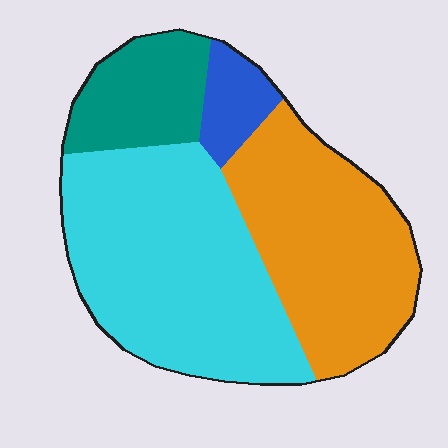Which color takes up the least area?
Blue, at roughly 5%.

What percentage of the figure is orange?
Orange takes up between a third and a half of the figure.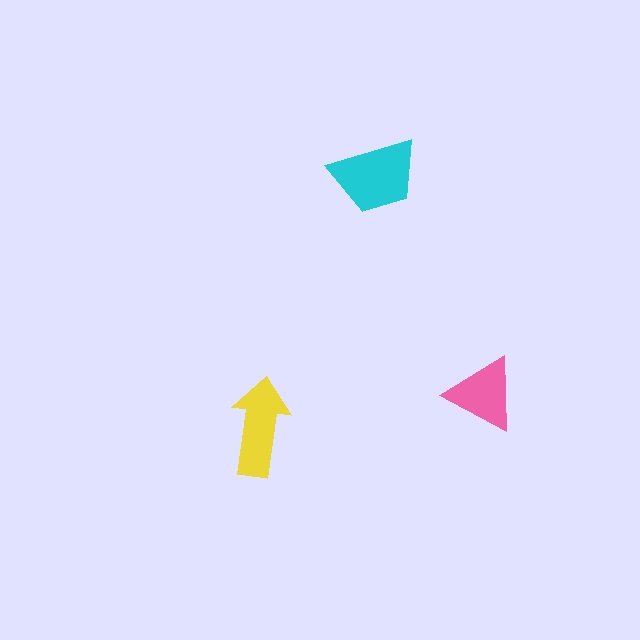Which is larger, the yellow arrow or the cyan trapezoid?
The cyan trapezoid.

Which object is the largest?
The cyan trapezoid.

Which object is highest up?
The cyan trapezoid is topmost.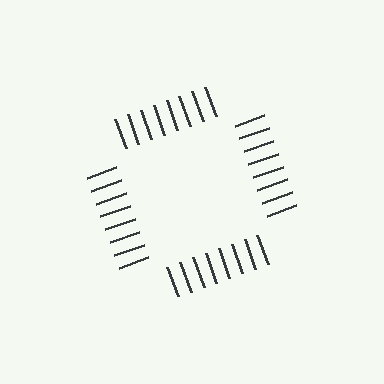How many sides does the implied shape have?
4 sides — the line-ends trace a square.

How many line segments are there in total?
32 — 8 along each of the 4 edges.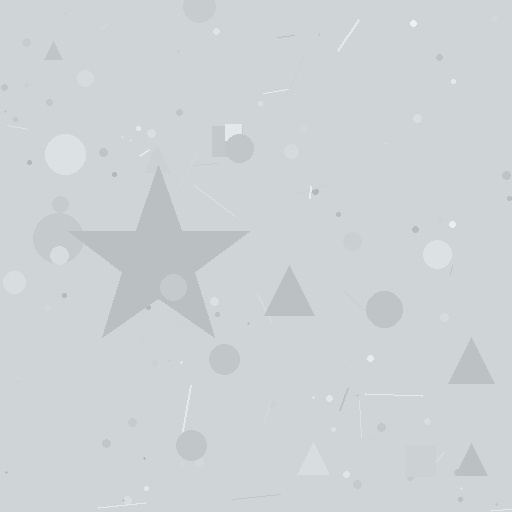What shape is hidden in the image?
A star is hidden in the image.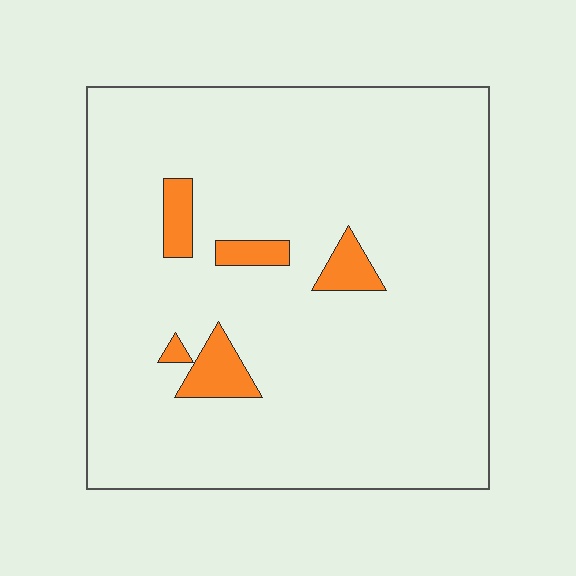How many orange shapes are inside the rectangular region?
5.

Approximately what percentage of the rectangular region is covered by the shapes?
Approximately 5%.